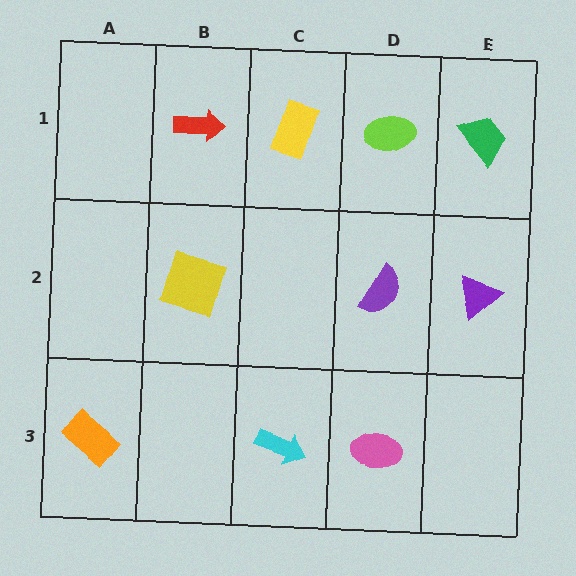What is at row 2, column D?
A purple semicircle.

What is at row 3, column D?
A pink ellipse.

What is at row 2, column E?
A purple triangle.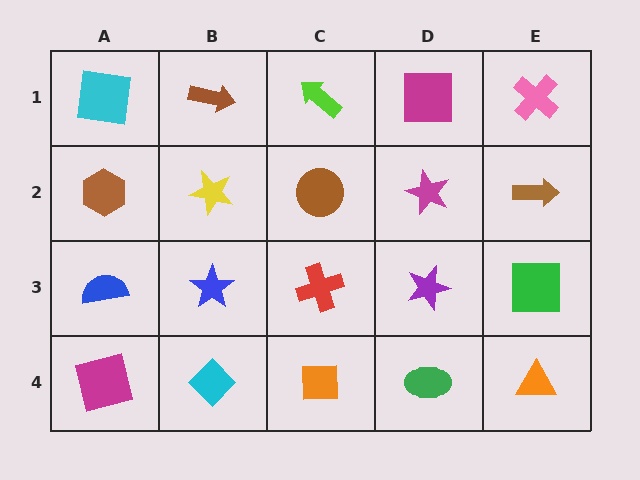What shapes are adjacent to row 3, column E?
A brown arrow (row 2, column E), an orange triangle (row 4, column E), a purple star (row 3, column D).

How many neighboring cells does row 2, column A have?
3.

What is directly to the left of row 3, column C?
A blue star.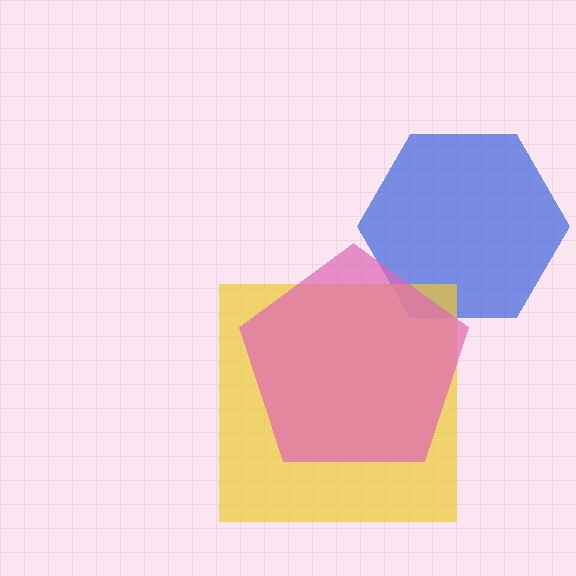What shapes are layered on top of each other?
The layered shapes are: a blue hexagon, a yellow square, a pink pentagon.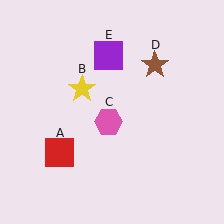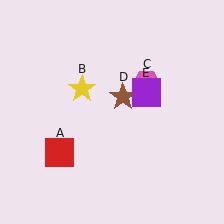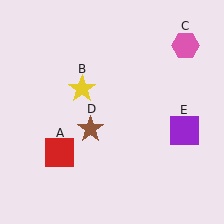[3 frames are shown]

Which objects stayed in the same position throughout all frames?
Red square (object A) and yellow star (object B) remained stationary.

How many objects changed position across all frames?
3 objects changed position: pink hexagon (object C), brown star (object D), purple square (object E).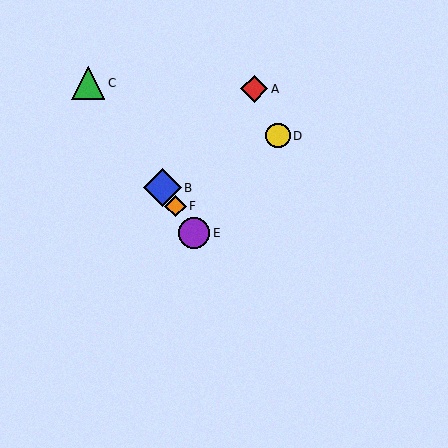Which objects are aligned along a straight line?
Objects B, C, E, F are aligned along a straight line.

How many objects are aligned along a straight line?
4 objects (B, C, E, F) are aligned along a straight line.